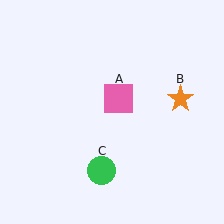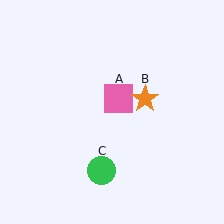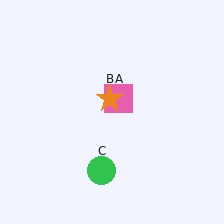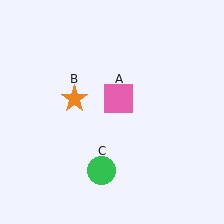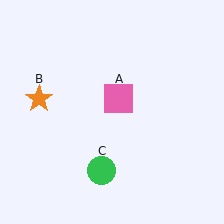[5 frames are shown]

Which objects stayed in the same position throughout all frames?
Pink square (object A) and green circle (object C) remained stationary.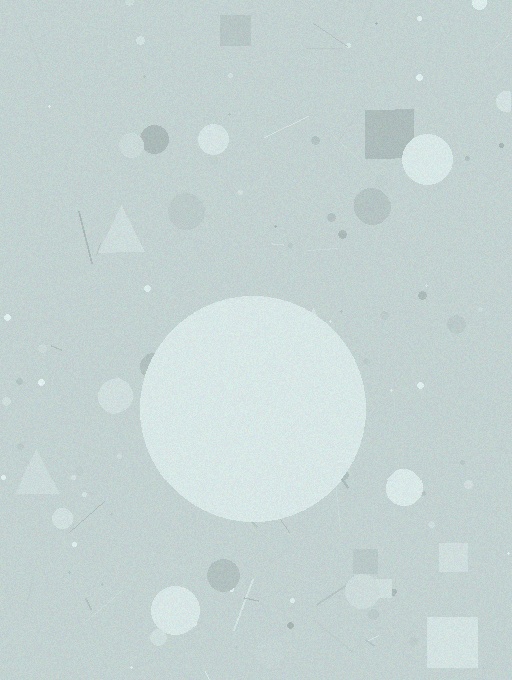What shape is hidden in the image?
A circle is hidden in the image.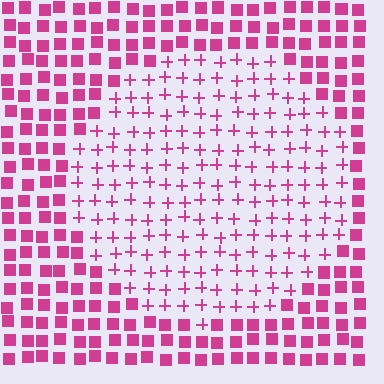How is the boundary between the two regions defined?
The boundary is defined by a change in element shape: plus signs inside vs. squares outside. All elements share the same color and spacing.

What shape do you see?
I see a circle.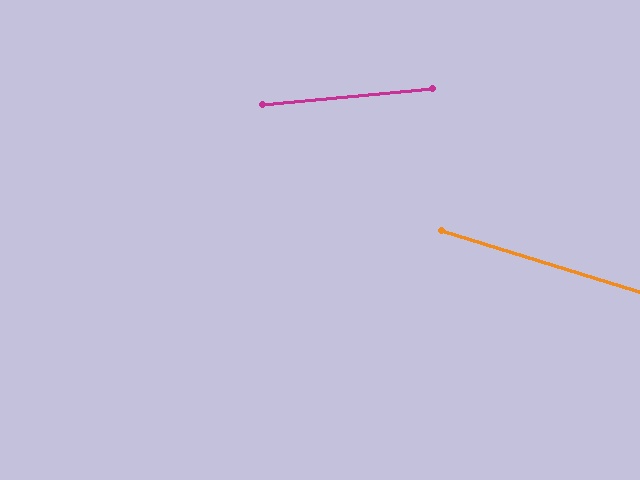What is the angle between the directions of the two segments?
Approximately 23 degrees.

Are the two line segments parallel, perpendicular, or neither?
Neither parallel nor perpendicular — they differ by about 23°.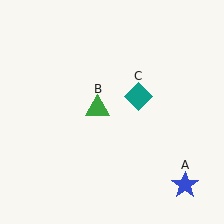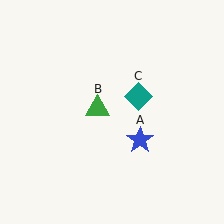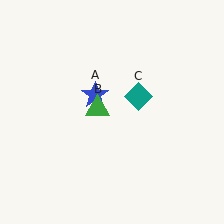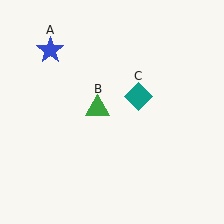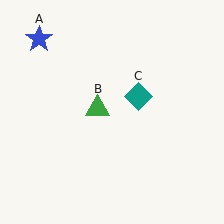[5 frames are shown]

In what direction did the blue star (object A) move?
The blue star (object A) moved up and to the left.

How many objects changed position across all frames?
1 object changed position: blue star (object A).